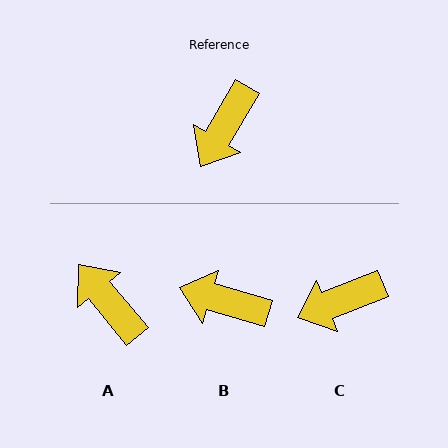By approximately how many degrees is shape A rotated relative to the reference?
Approximately 110 degrees clockwise.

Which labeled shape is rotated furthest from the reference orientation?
A, about 110 degrees away.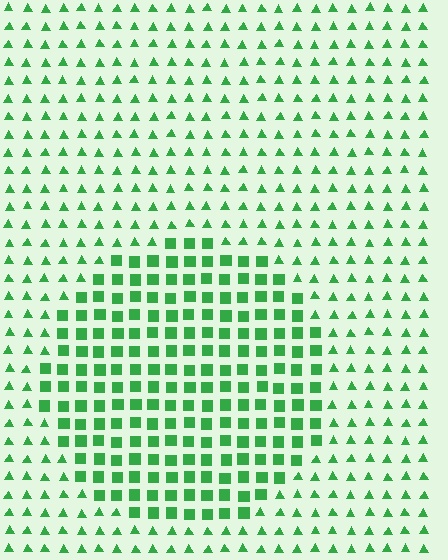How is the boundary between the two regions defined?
The boundary is defined by a change in element shape: squares inside vs. triangles outside. All elements share the same color and spacing.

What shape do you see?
I see a circle.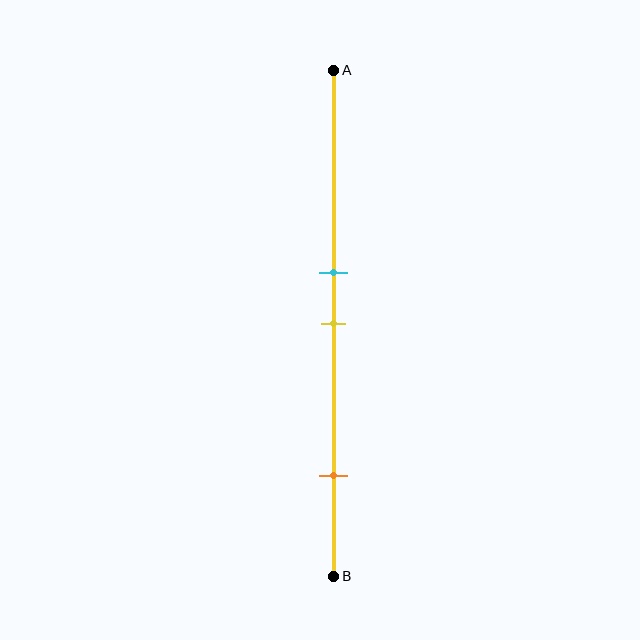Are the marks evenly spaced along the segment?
No, the marks are not evenly spaced.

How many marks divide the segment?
There are 3 marks dividing the segment.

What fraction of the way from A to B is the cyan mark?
The cyan mark is approximately 40% (0.4) of the way from A to B.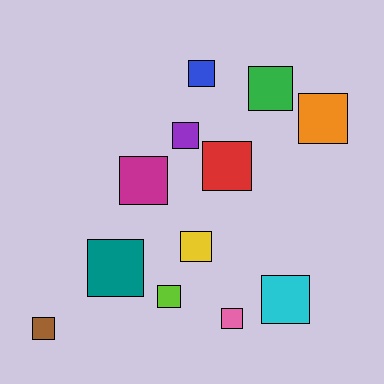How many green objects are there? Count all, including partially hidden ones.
There is 1 green object.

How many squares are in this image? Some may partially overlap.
There are 12 squares.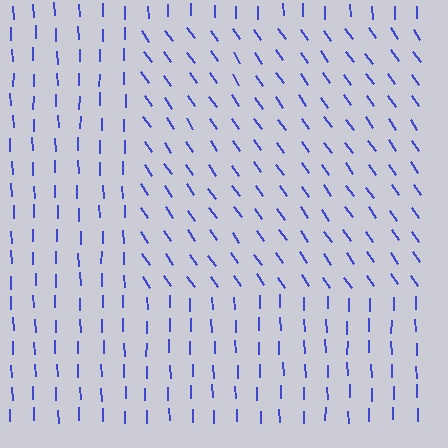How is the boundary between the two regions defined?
The boundary is defined purely by a change in line orientation (approximately 33 degrees difference). All lines are the same color and thickness.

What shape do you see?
I see a rectangle.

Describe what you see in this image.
The image is filled with small blue line segments. A rectangle region in the image has lines oriented differently from the surrounding lines, creating a visible texture boundary.